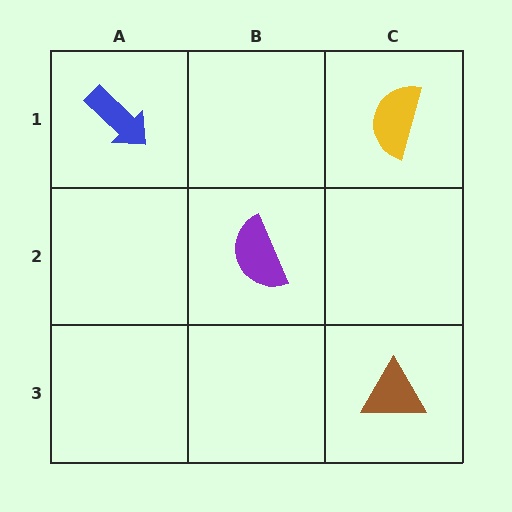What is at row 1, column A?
A blue arrow.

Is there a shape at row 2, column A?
No, that cell is empty.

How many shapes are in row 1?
2 shapes.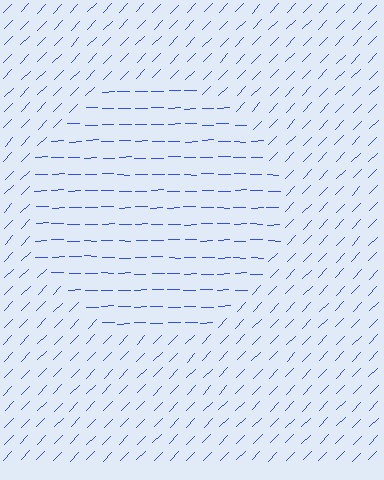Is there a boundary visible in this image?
Yes, there is a texture boundary formed by a change in line orientation.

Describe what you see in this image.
The image is filled with small blue line segments. A circle region in the image has lines oriented differently from the surrounding lines, creating a visible texture boundary.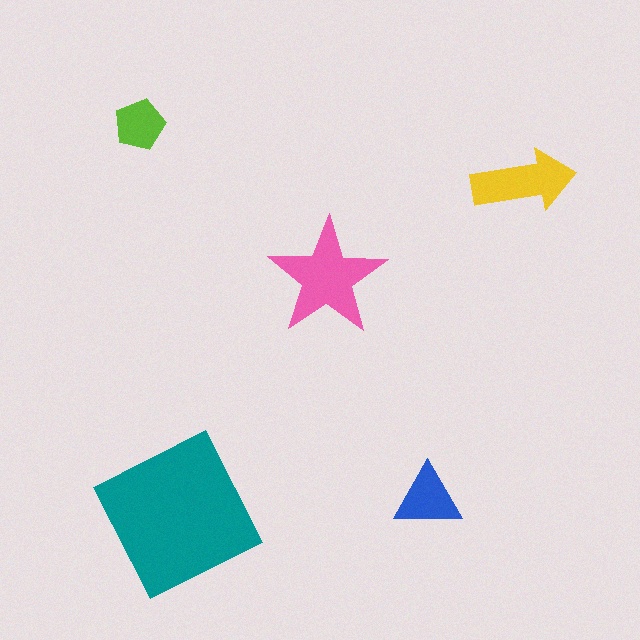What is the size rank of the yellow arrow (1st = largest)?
3rd.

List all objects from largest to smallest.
The teal square, the pink star, the yellow arrow, the blue triangle, the lime pentagon.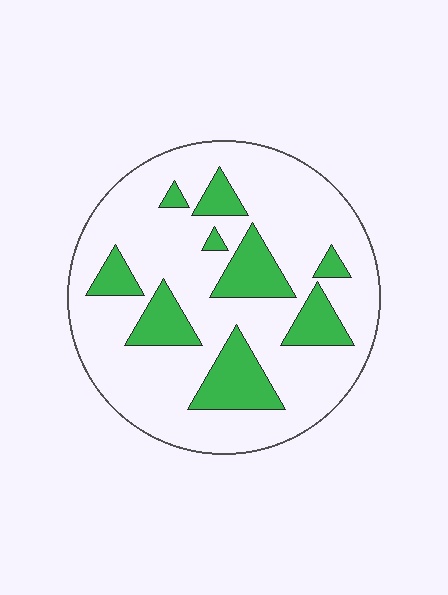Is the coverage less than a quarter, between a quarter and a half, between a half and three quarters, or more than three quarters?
Less than a quarter.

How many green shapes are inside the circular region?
9.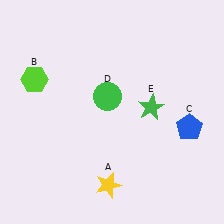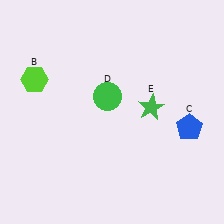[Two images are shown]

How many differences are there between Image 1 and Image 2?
There is 1 difference between the two images.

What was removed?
The yellow star (A) was removed in Image 2.